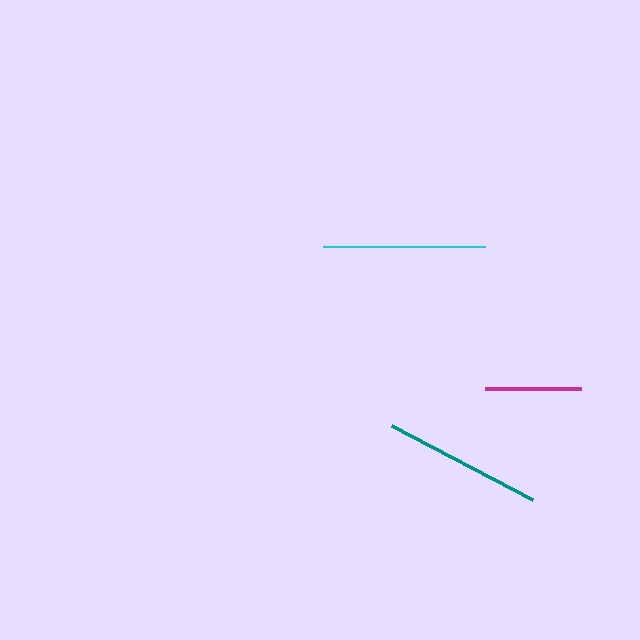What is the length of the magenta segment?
The magenta segment is approximately 96 pixels long.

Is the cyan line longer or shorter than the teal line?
The cyan line is longer than the teal line.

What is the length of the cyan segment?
The cyan segment is approximately 162 pixels long.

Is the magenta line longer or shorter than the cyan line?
The cyan line is longer than the magenta line.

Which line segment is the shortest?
The magenta line is the shortest at approximately 96 pixels.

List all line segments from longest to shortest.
From longest to shortest: cyan, teal, magenta.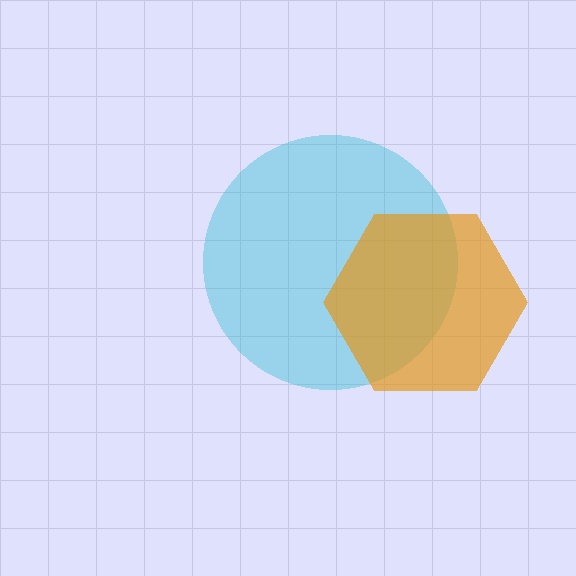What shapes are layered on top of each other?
The layered shapes are: a cyan circle, an orange hexagon.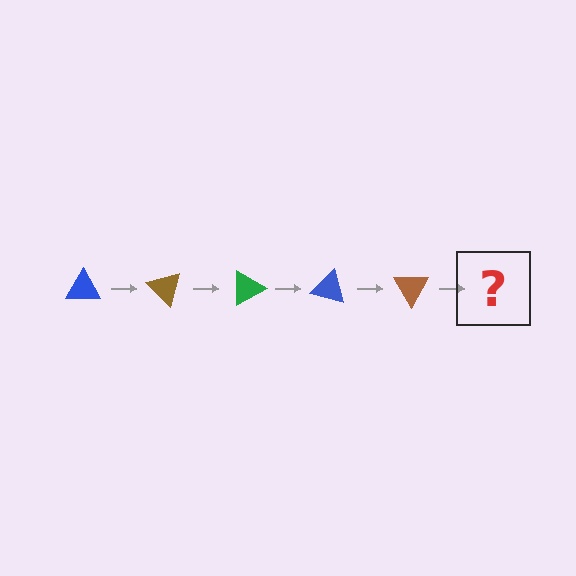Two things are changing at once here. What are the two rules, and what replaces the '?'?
The two rules are that it rotates 45 degrees each step and the color cycles through blue, brown, and green. The '?' should be a green triangle, rotated 225 degrees from the start.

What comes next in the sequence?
The next element should be a green triangle, rotated 225 degrees from the start.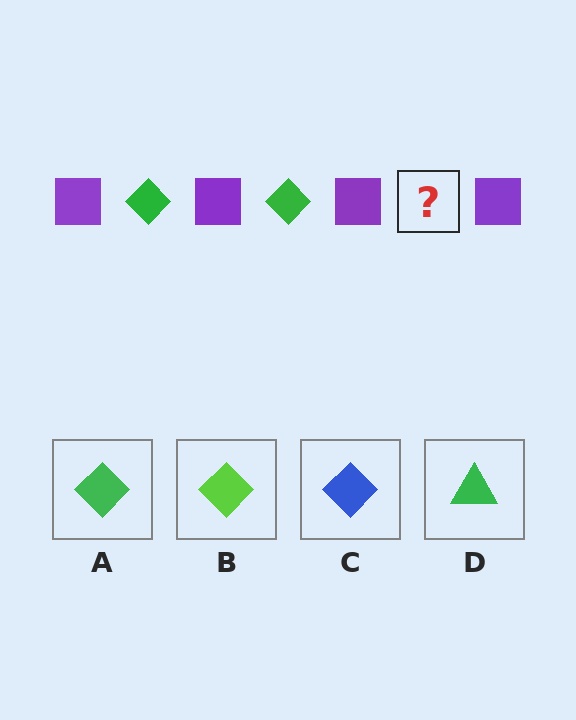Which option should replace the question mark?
Option A.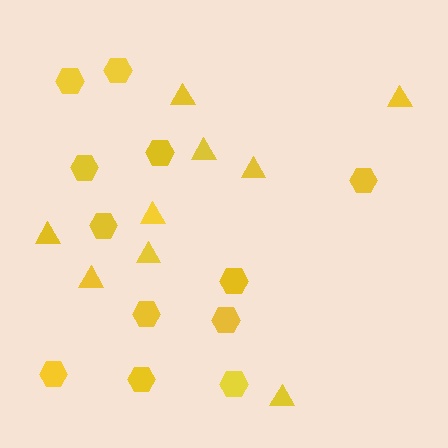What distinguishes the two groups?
There are 2 groups: one group of hexagons (12) and one group of triangles (9).